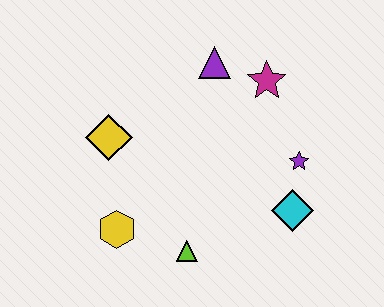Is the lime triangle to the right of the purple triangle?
No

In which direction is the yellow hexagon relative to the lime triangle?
The yellow hexagon is to the left of the lime triangle.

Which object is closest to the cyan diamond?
The purple star is closest to the cyan diamond.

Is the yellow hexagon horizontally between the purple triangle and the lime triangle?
No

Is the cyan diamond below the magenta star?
Yes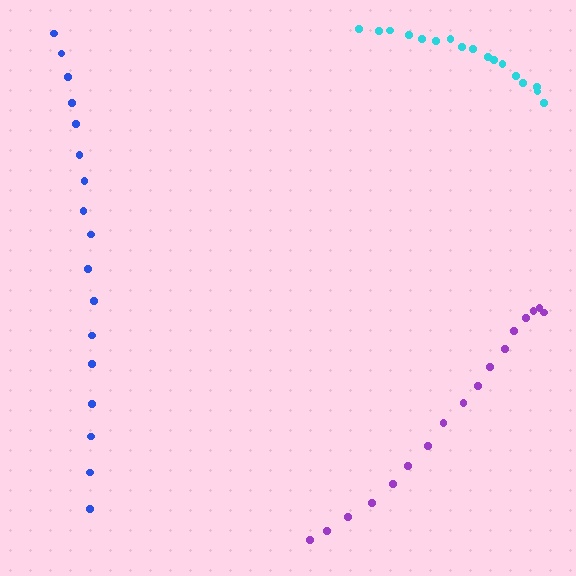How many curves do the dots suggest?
There are 3 distinct paths.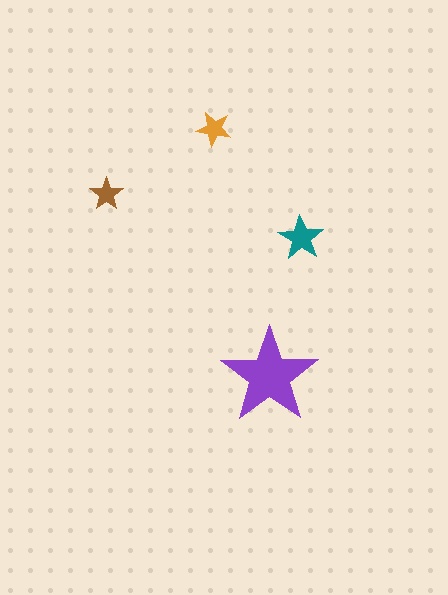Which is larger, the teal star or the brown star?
The teal one.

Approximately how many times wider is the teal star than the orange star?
About 1.5 times wider.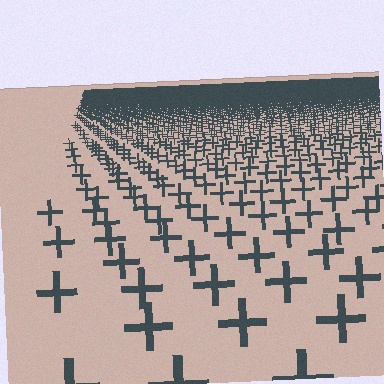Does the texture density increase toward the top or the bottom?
Density increases toward the top.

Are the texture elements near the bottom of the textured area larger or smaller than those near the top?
Larger. Near the bottom, elements are closer to the viewer and appear at a bigger on-screen size.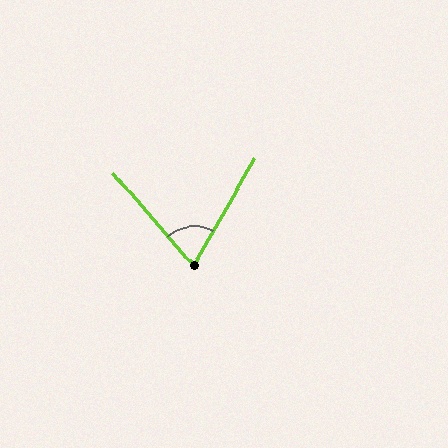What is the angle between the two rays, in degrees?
Approximately 70 degrees.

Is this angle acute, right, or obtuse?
It is acute.